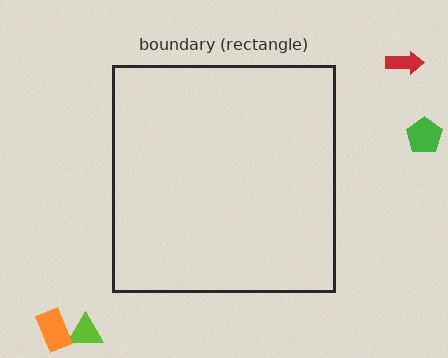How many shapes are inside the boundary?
0 inside, 4 outside.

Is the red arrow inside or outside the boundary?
Outside.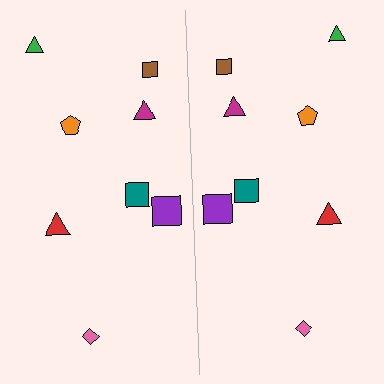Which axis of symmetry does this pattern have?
The pattern has a vertical axis of symmetry running through the center of the image.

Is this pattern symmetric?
Yes, this pattern has bilateral (reflection) symmetry.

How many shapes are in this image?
There are 16 shapes in this image.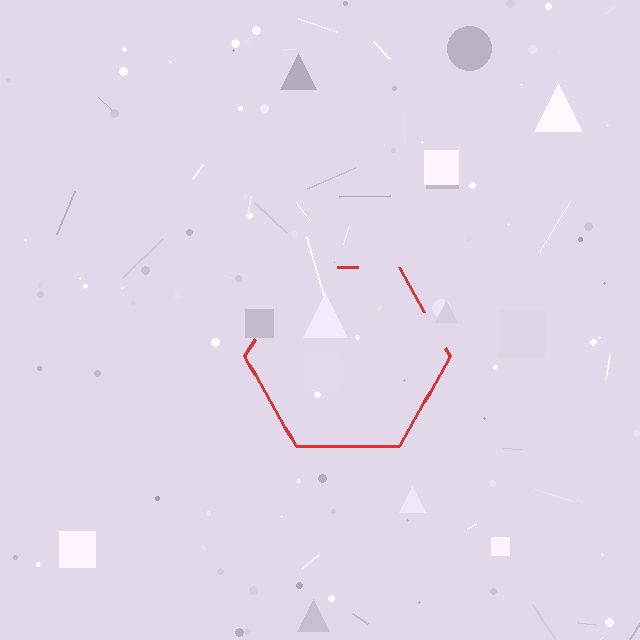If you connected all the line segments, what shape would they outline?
They would outline a hexagon.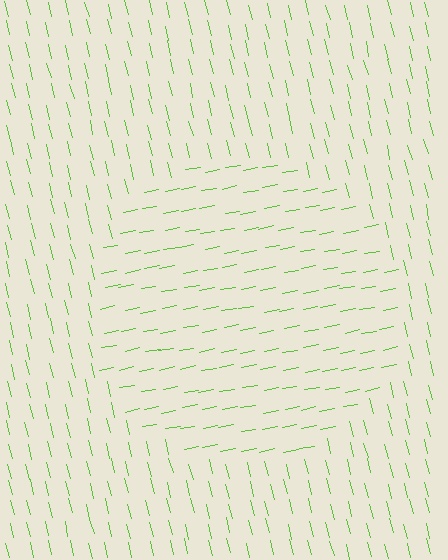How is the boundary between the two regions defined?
The boundary is defined purely by a change in line orientation (approximately 86 degrees difference). All lines are the same color and thickness.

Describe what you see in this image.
The image is filled with small lime line segments. A circle region in the image has lines oriented differently from the surrounding lines, creating a visible texture boundary.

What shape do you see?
I see a circle.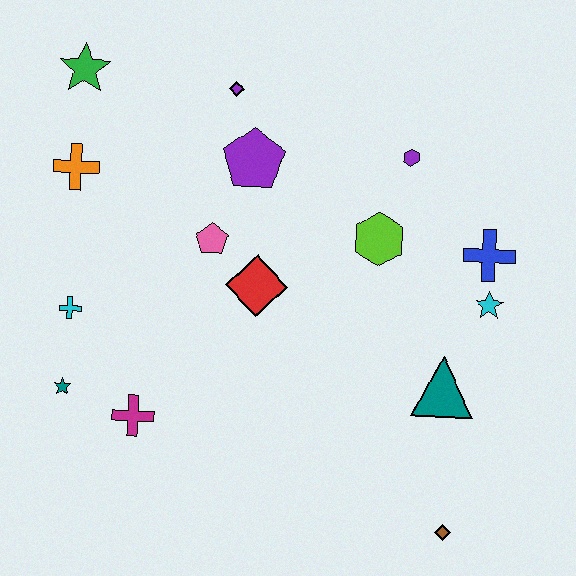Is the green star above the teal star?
Yes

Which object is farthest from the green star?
The brown diamond is farthest from the green star.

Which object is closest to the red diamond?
The pink pentagon is closest to the red diamond.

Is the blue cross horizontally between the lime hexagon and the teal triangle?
No